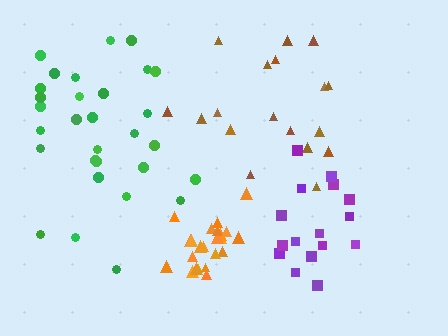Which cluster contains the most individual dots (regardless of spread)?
Green (31).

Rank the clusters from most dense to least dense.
orange, purple, green, brown.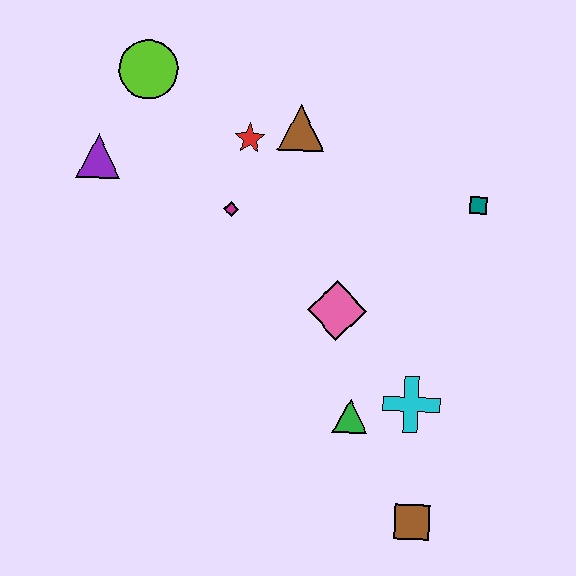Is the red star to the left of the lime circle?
No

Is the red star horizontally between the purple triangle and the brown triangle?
Yes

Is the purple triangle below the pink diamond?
No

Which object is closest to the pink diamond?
The green triangle is closest to the pink diamond.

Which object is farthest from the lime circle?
The brown square is farthest from the lime circle.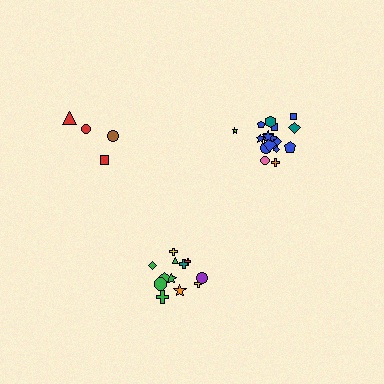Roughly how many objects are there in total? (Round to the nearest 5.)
Roughly 35 objects in total.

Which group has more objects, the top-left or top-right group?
The top-right group.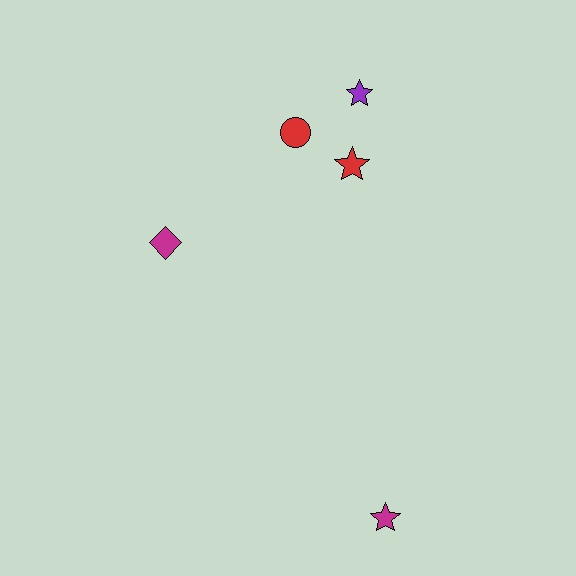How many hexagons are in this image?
There are no hexagons.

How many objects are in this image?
There are 5 objects.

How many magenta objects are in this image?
There are 2 magenta objects.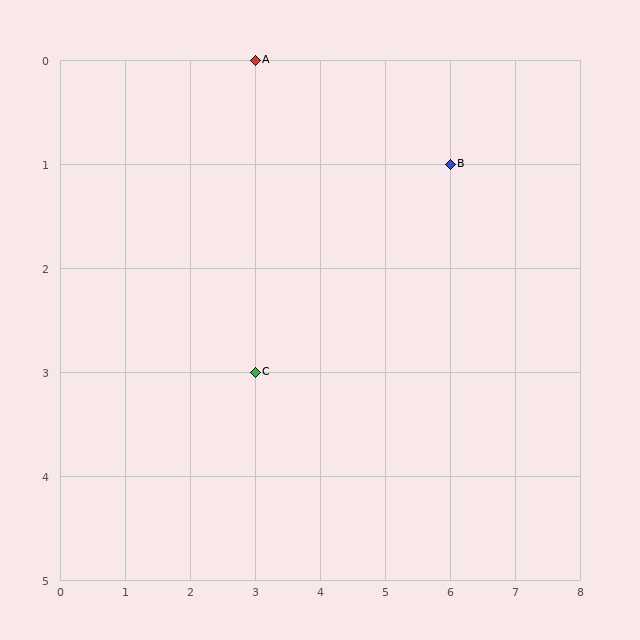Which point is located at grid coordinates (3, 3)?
Point C is at (3, 3).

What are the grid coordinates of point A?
Point A is at grid coordinates (3, 0).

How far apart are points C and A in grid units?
Points C and A are 3 rows apart.